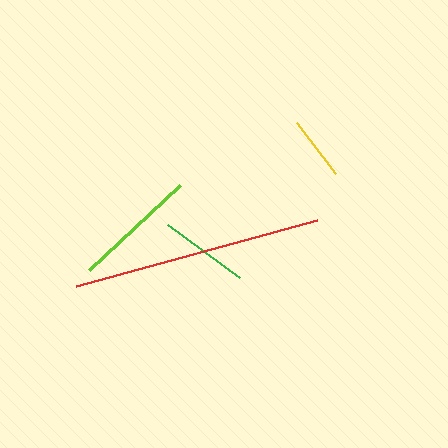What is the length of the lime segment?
The lime segment is approximately 125 pixels long.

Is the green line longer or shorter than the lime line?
The lime line is longer than the green line.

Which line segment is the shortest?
The yellow line is the shortest at approximately 64 pixels.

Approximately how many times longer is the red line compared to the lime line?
The red line is approximately 2.0 times the length of the lime line.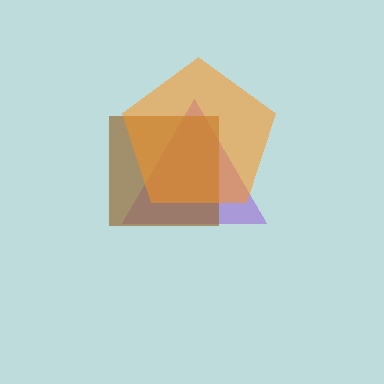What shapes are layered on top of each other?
The layered shapes are: a purple triangle, a brown square, an orange pentagon.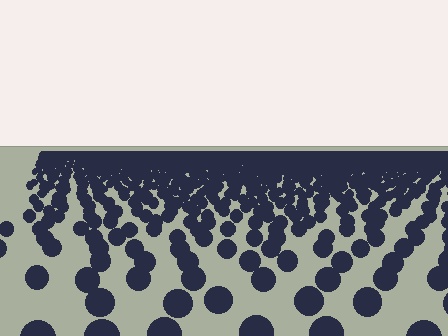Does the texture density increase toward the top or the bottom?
Density increases toward the top.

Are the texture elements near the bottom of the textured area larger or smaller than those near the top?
Larger. Near the bottom, elements are closer to the viewer and appear at a bigger on-screen size.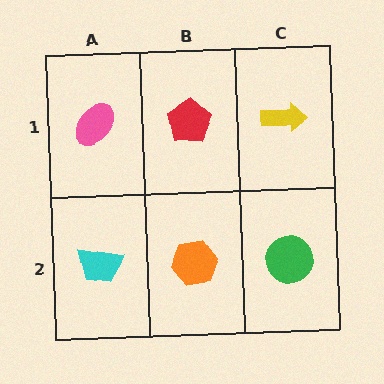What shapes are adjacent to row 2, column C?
A yellow arrow (row 1, column C), an orange hexagon (row 2, column B).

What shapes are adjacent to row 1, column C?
A green circle (row 2, column C), a red pentagon (row 1, column B).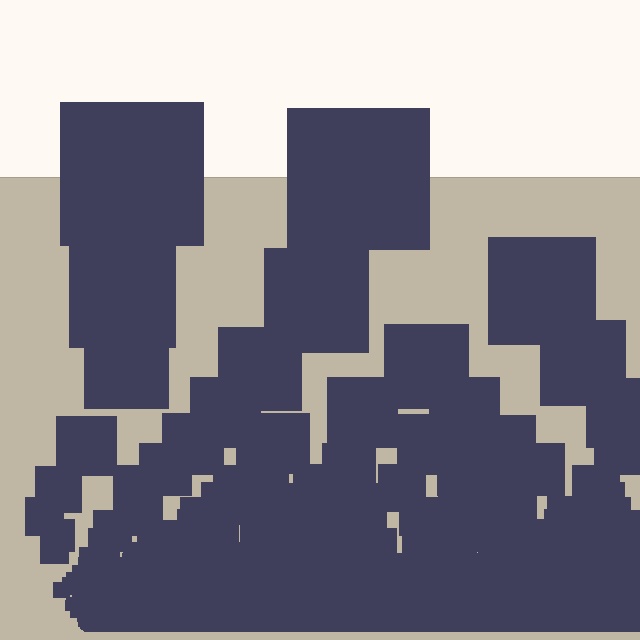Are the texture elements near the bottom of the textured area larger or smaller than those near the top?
Smaller. The gradient is inverted — elements near the bottom are smaller and denser.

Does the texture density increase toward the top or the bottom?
Density increases toward the bottom.